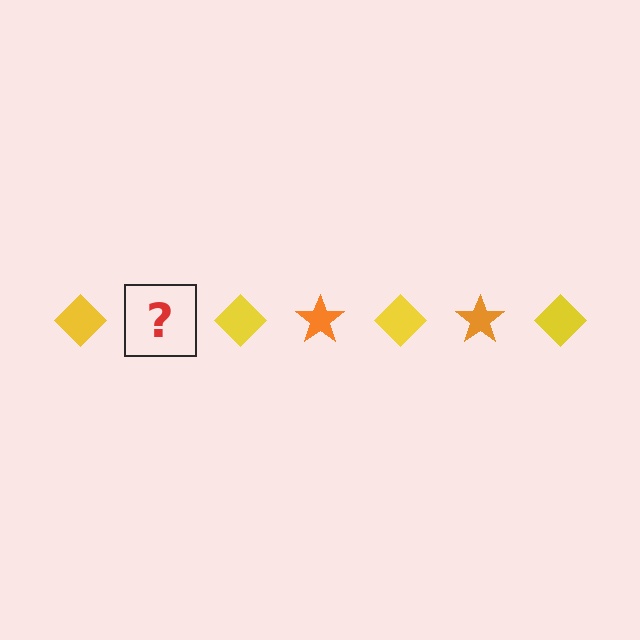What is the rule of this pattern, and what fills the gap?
The rule is that the pattern alternates between yellow diamond and orange star. The gap should be filled with an orange star.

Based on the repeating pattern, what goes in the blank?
The blank should be an orange star.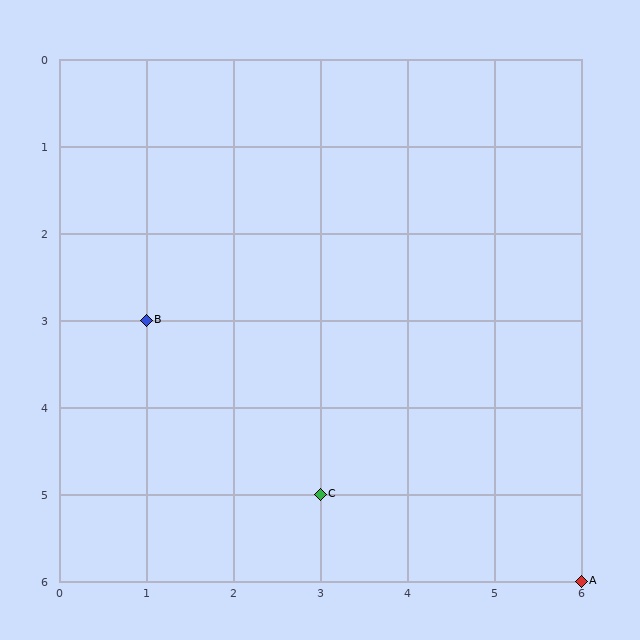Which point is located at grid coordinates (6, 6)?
Point A is at (6, 6).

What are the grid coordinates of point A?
Point A is at grid coordinates (6, 6).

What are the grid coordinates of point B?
Point B is at grid coordinates (1, 3).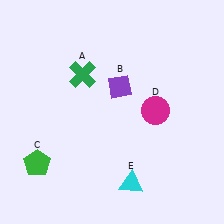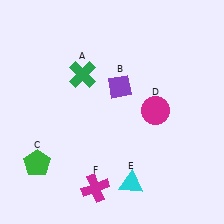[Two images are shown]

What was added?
A magenta cross (F) was added in Image 2.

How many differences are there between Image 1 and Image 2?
There is 1 difference between the two images.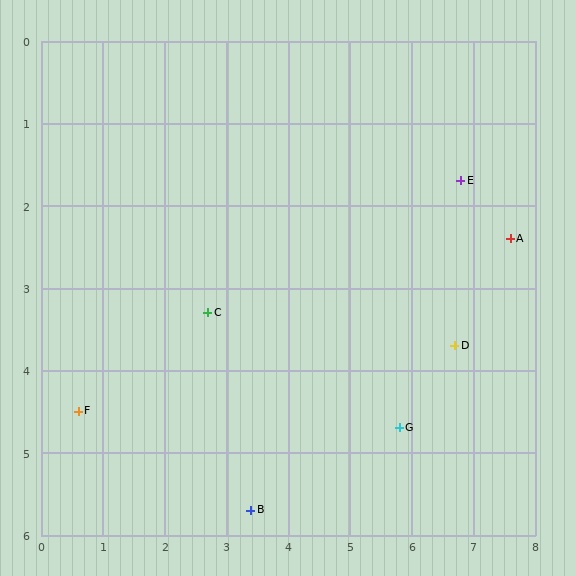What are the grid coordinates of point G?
Point G is at approximately (5.8, 4.7).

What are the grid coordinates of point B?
Point B is at approximately (3.4, 5.7).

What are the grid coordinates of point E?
Point E is at approximately (6.8, 1.7).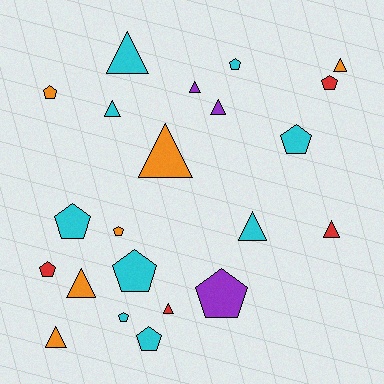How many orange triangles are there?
There are 4 orange triangles.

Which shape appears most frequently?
Pentagon, with 11 objects.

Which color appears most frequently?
Cyan, with 9 objects.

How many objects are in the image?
There are 22 objects.